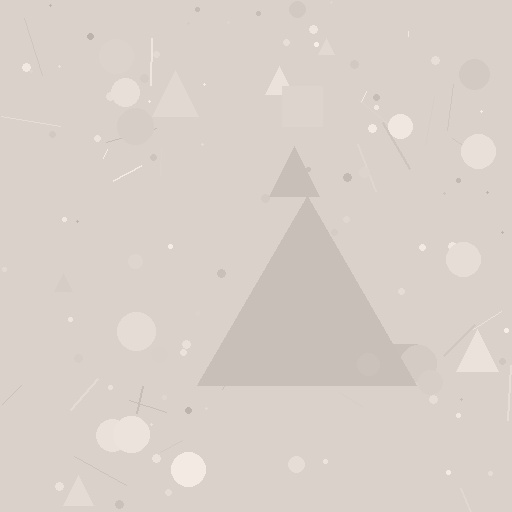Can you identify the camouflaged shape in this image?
The camouflaged shape is a triangle.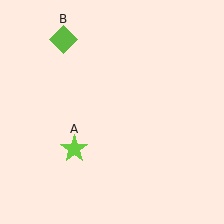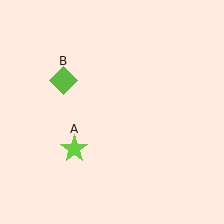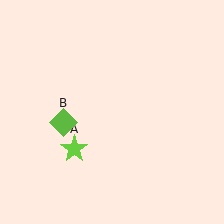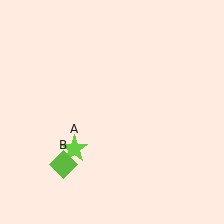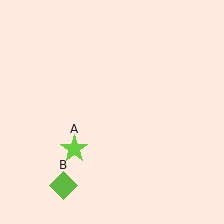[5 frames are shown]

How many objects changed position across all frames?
1 object changed position: lime diamond (object B).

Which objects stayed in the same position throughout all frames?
Lime star (object A) remained stationary.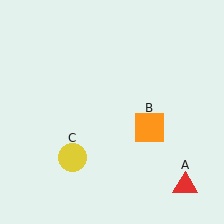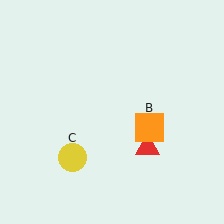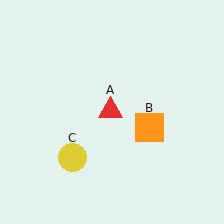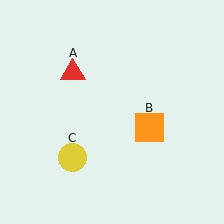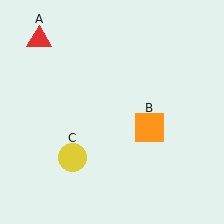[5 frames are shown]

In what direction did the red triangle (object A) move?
The red triangle (object A) moved up and to the left.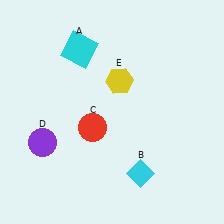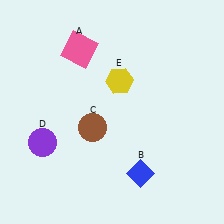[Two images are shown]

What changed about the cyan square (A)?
In Image 1, A is cyan. In Image 2, it changed to pink.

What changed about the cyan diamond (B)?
In Image 1, B is cyan. In Image 2, it changed to blue.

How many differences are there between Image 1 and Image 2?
There are 3 differences between the two images.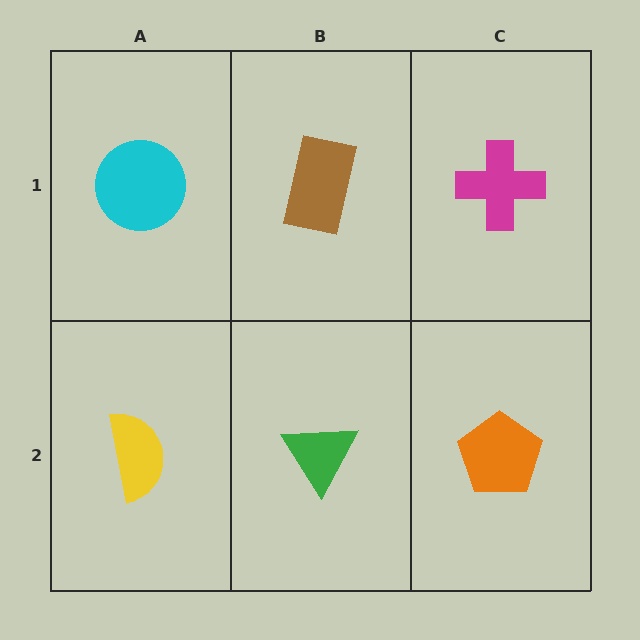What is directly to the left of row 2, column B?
A yellow semicircle.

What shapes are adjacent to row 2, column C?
A magenta cross (row 1, column C), a green triangle (row 2, column B).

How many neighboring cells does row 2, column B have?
3.